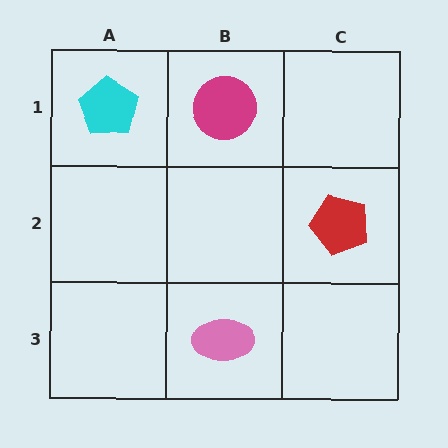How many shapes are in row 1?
2 shapes.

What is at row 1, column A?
A cyan pentagon.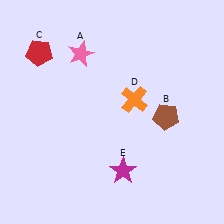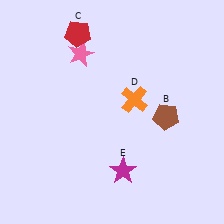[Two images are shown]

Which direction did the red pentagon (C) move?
The red pentagon (C) moved right.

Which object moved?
The red pentagon (C) moved right.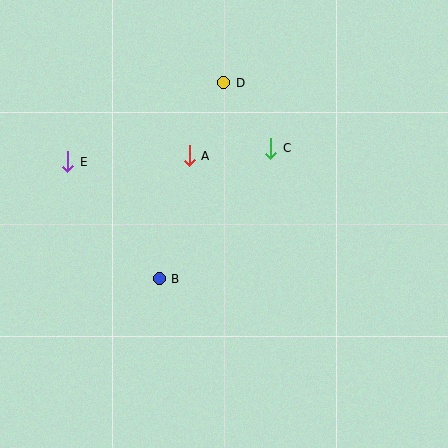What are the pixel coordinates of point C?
Point C is at (271, 148).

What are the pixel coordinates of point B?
Point B is at (159, 279).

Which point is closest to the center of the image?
Point A at (189, 156) is closest to the center.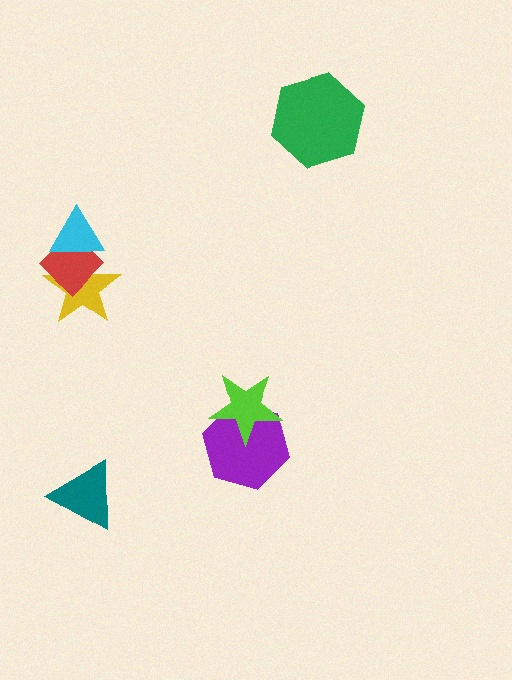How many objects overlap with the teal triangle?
0 objects overlap with the teal triangle.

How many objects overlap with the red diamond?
2 objects overlap with the red diamond.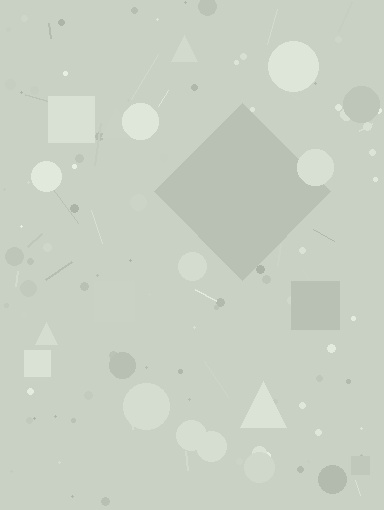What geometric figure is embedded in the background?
A diamond is embedded in the background.